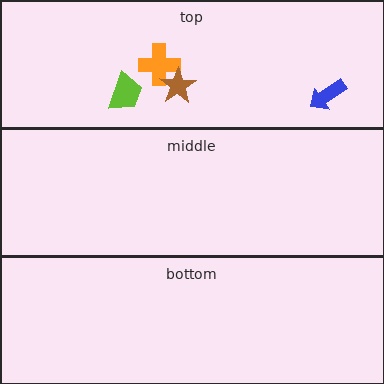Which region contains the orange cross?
The top region.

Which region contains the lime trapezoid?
The top region.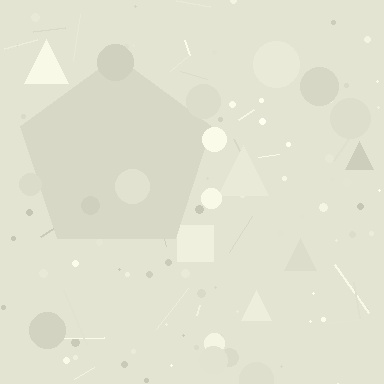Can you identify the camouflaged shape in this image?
The camouflaged shape is a pentagon.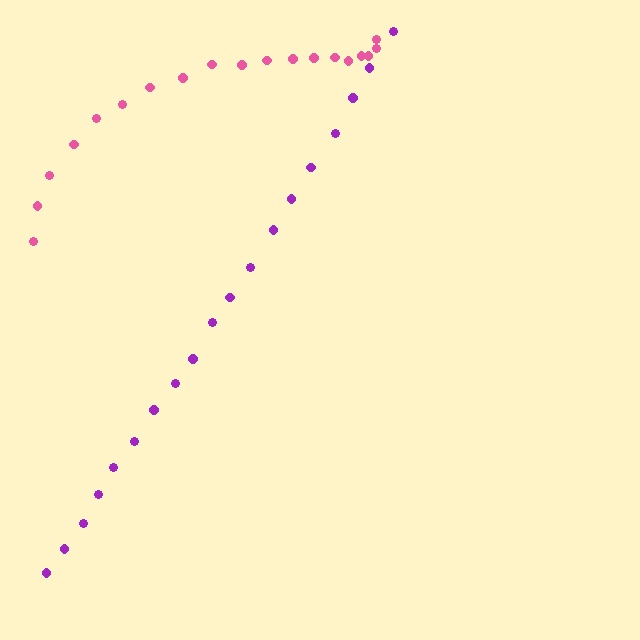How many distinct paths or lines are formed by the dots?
There are 2 distinct paths.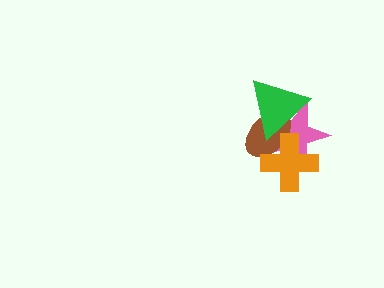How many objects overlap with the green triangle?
2 objects overlap with the green triangle.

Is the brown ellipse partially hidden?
Yes, it is partially covered by another shape.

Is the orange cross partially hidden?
No, no other shape covers it.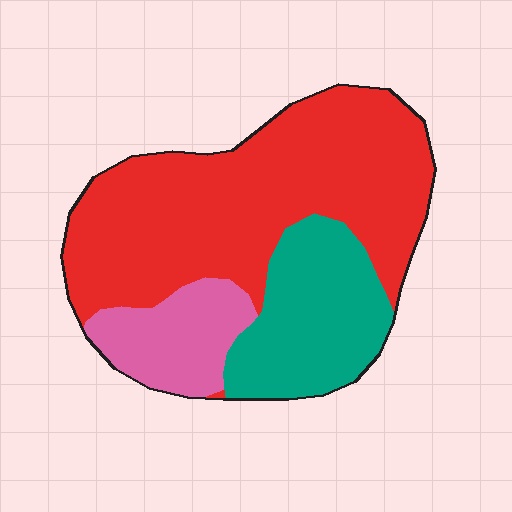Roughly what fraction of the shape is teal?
Teal takes up about one quarter (1/4) of the shape.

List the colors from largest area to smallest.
From largest to smallest: red, teal, pink.